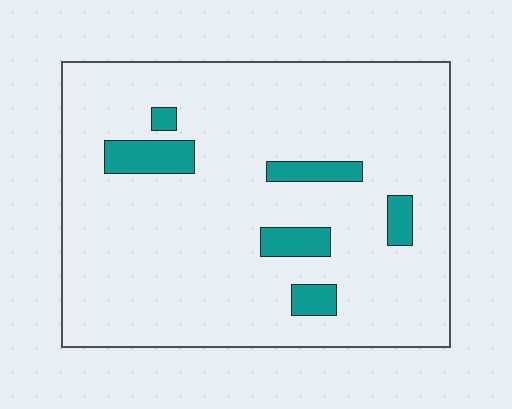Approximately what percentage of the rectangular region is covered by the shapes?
Approximately 10%.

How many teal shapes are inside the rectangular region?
6.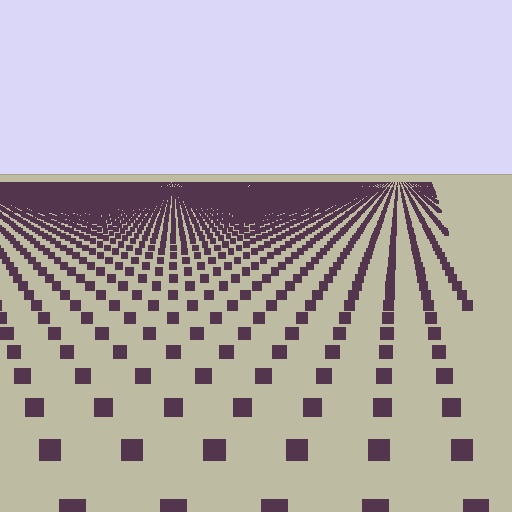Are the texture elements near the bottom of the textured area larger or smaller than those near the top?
Larger. Near the bottom, elements are closer to the viewer and appear at a bigger on-screen size.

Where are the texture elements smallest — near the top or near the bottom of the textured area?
Near the top.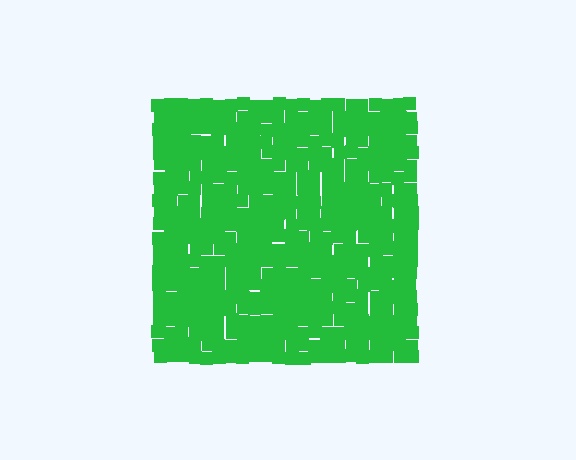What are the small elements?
The small elements are squares.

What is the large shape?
The large shape is a square.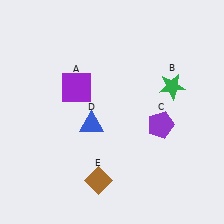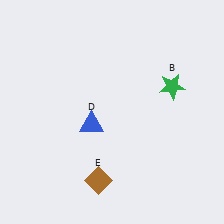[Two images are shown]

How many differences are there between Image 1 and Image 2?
There are 2 differences between the two images.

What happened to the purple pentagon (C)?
The purple pentagon (C) was removed in Image 2. It was in the bottom-right area of Image 1.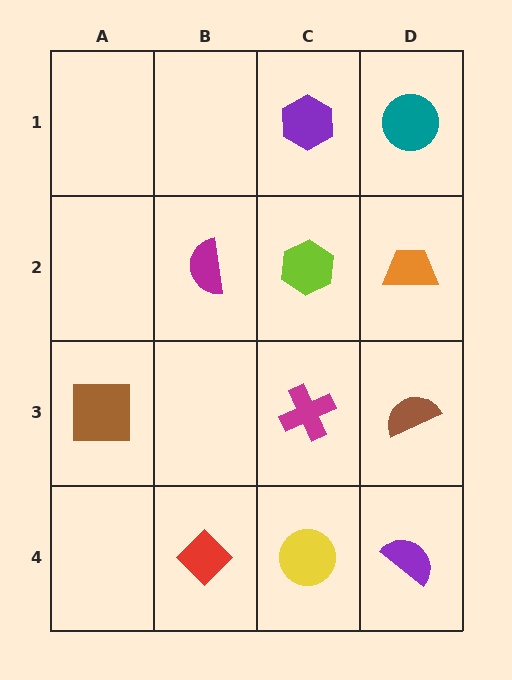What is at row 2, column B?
A magenta semicircle.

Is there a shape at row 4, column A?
No, that cell is empty.